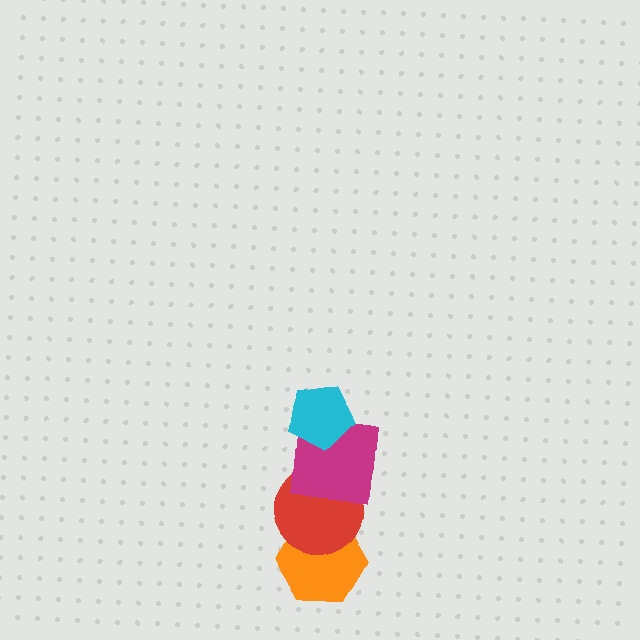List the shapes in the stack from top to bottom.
From top to bottom: the cyan pentagon, the magenta square, the red circle, the orange hexagon.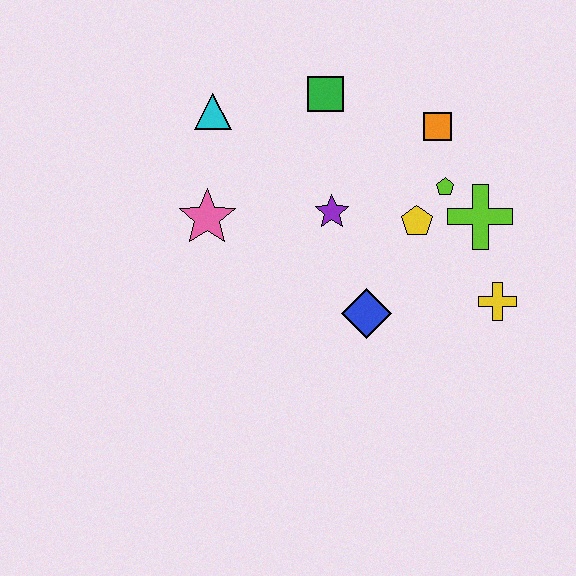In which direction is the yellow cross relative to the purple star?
The yellow cross is to the right of the purple star.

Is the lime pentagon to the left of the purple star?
No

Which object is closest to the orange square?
The lime pentagon is closest to the orange square.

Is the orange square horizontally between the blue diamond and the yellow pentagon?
No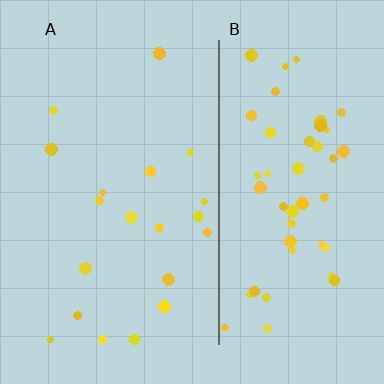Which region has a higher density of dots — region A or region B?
B (the right).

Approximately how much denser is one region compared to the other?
Approximately 2.7× — region B over region A.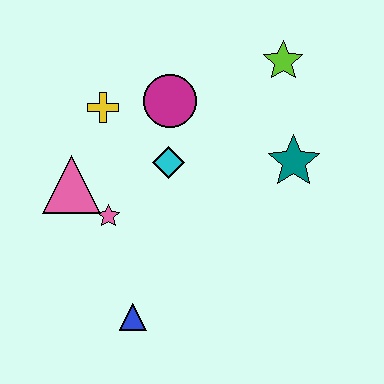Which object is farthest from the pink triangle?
The lime star is farthest from the pink triangle.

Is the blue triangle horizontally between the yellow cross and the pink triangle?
No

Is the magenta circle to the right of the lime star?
No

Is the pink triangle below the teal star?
Yes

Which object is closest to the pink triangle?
The pink star is closest to the pink triangle.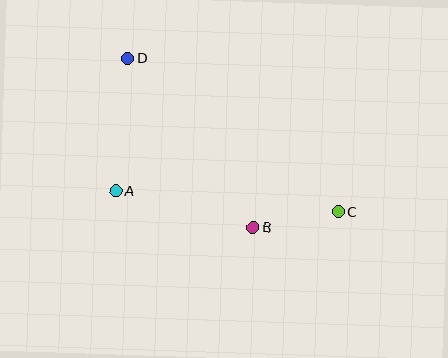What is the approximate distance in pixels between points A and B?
The distance between A and B is approximately 142 pixels.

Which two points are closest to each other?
Points B and C are closest to each other.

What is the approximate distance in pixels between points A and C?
The distance between A and C is approximately 223 pixels.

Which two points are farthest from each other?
Points C and D are farthest from each other.